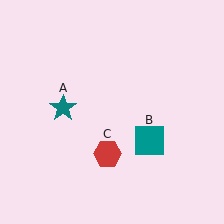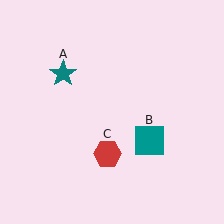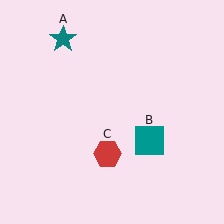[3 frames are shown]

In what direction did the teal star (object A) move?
The teal star (object A) moved up.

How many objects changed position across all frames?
1 object changed position: teal star (object A).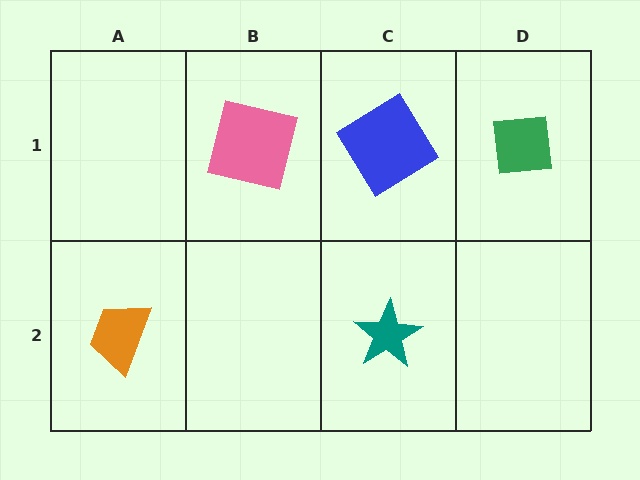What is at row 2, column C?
A teal star.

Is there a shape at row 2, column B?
No, that cell is empty.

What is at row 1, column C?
A blue diamond.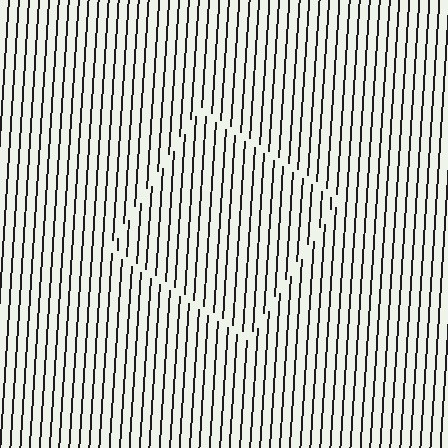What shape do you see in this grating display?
An illusory square. The interior of the shape contains the same grating, shifted by half a period — the contour is defined by the phase discontinuity where line-ends from the inner and outer gratings abut.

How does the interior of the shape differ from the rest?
The interior of the shape contains the same grating, shifted by half a period — the contour is defined by the phase discontinuity where line-ends from the inner and outer gratings abut.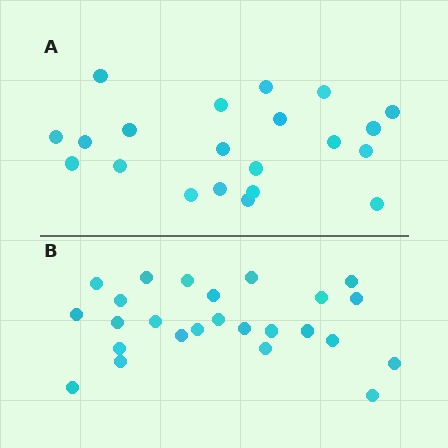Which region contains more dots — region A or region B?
Region B (the bottom region) has more dots.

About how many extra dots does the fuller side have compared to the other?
Region B has about 4 more dots than region A.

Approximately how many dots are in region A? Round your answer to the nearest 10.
About 20 dots. (The exact count is 21, which rounds to 20.)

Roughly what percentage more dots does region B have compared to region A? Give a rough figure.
About 20% more.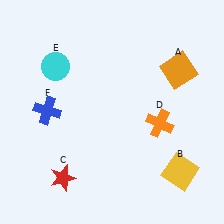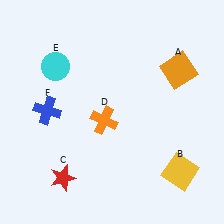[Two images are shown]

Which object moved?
The orange cross (D) moved left.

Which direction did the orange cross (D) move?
The orange cross (D) moved left.